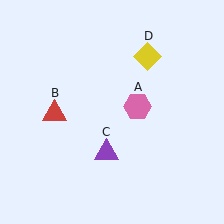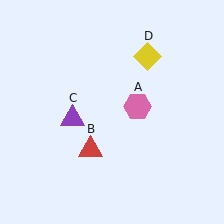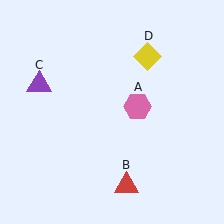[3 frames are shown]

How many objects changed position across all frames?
2 objects changed position: red triangle (object B), purple triangle (object C).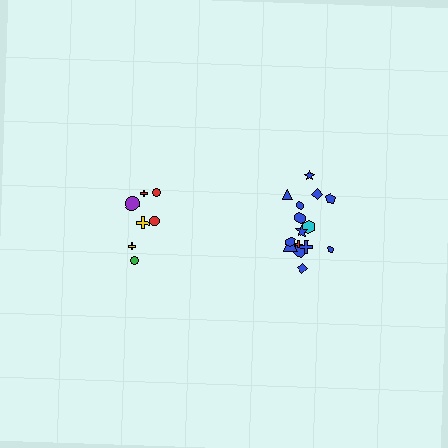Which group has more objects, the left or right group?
The right group.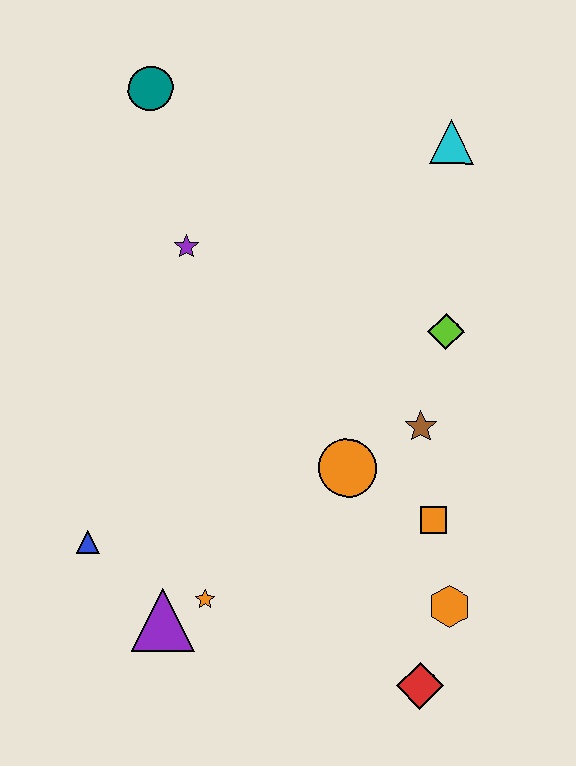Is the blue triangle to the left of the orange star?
Yes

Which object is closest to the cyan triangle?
The lime diamond is closest to the cyan triangle.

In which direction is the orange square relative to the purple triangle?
The orange square is to the right of the purple triangle.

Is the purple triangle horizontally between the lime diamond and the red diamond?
No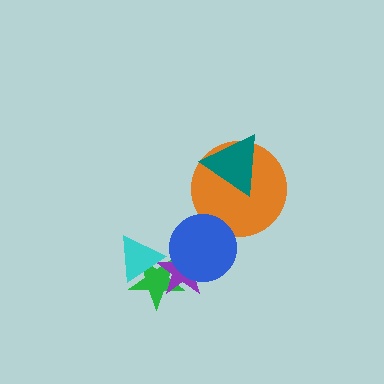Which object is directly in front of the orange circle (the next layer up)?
The teal triangle is directly in front of the orange circle.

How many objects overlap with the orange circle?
2 objects overlap with the orange circle.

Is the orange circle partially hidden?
Yes, it is partially covered by another shape.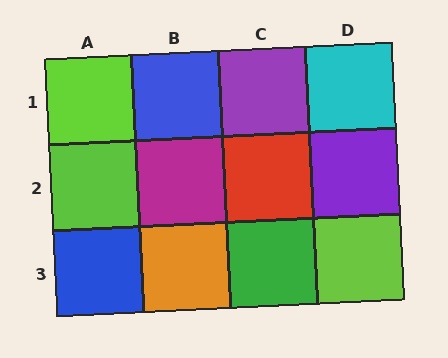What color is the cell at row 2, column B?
Magenta.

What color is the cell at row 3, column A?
Blue.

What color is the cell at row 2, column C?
Red.